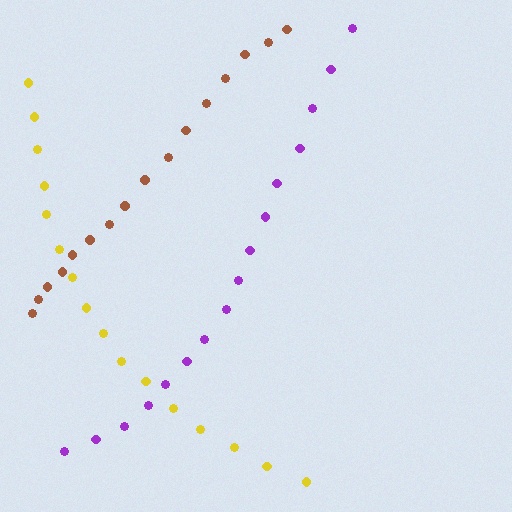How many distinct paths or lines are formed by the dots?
There are 3 distinct paths.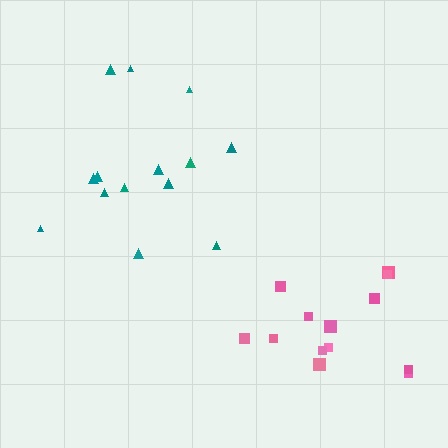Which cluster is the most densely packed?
Teal.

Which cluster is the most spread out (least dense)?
Pink.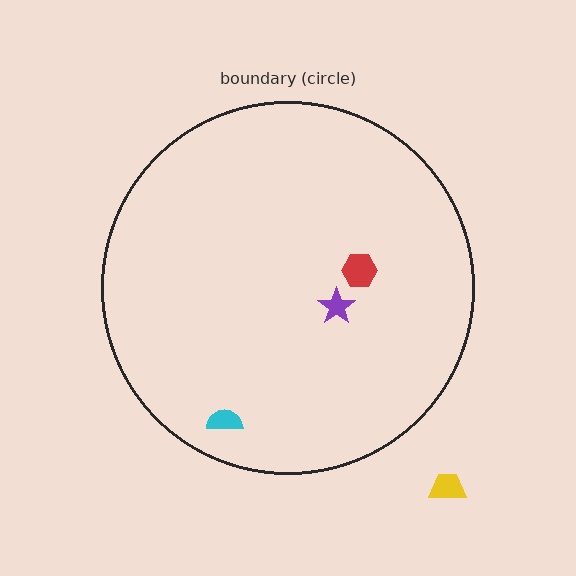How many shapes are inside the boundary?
3 inside, 1 outside.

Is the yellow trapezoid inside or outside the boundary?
Outside.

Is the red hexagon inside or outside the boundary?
Inside.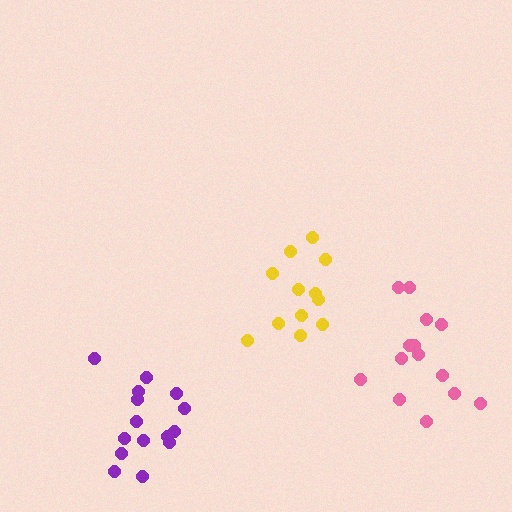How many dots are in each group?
Group 1: 12 dots, Group 2: 14 dots, Group 3: 15 dots (41 total).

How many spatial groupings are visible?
There are 3 spatial groupings.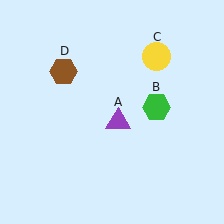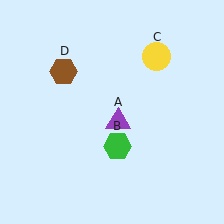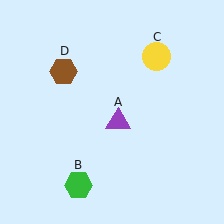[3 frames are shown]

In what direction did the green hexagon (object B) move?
The green hexagon (object B) moved down and to the left.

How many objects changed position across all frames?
1 object changed position: green hexagon (object B).